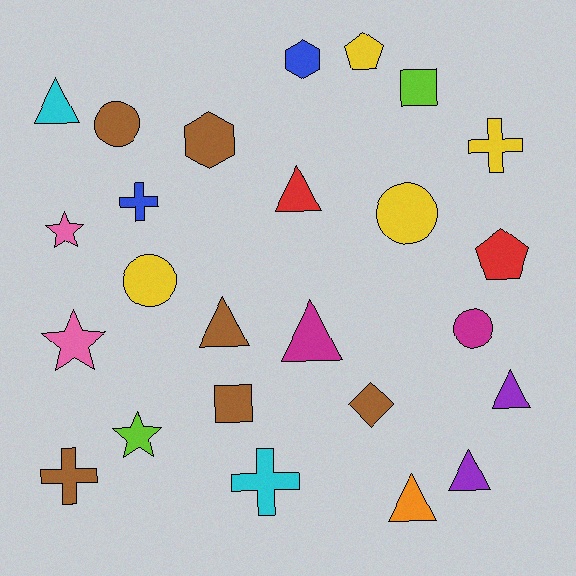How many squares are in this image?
There are 2 squares.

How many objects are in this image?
There are 25 objects.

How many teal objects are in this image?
There are no teal objects.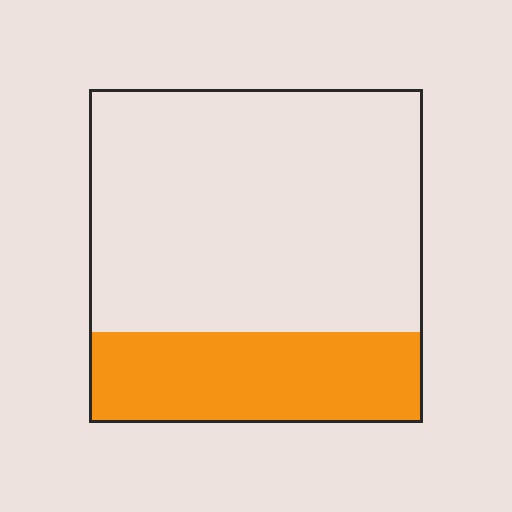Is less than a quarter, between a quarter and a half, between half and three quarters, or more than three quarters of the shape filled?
Between a quarter and a half.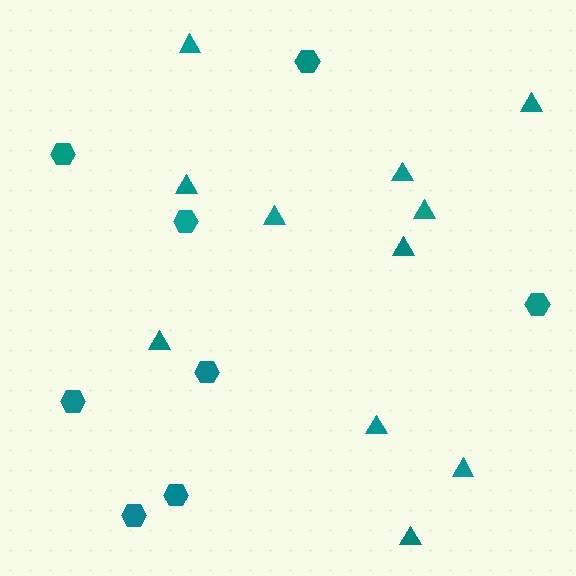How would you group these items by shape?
There are 2 groups: one group of hexagons (8) and one group of triangles (11).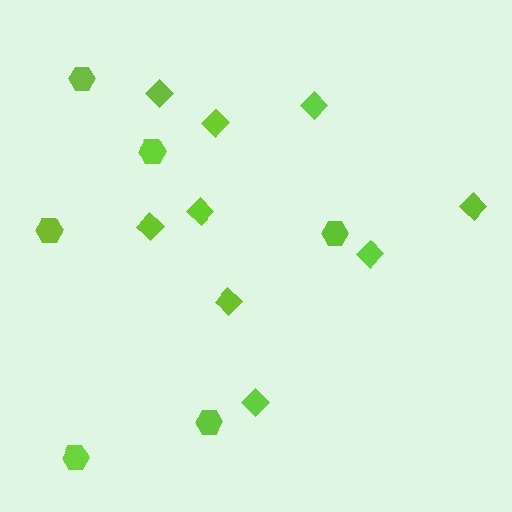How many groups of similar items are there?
There are 2 groups: one group of hexagons (6) and one group of diamonds (9).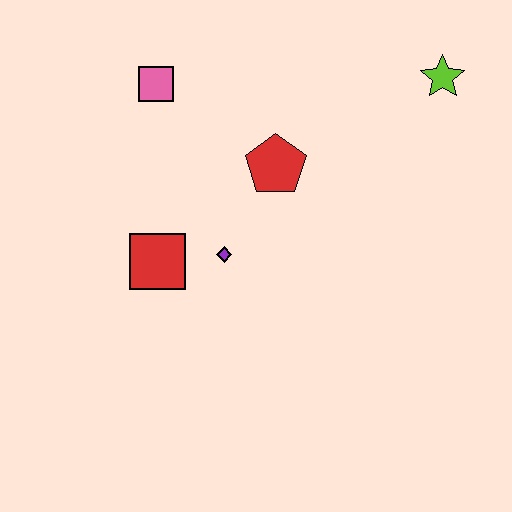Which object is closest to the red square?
The purple diamond is closest to the red square.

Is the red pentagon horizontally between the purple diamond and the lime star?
Yes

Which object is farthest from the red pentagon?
The lime star is farthest from the red pentagon.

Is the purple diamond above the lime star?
No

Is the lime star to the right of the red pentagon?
Yes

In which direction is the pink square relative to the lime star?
The pink square is to the left of the lime star.